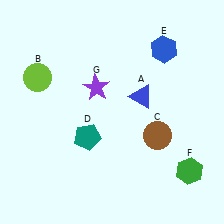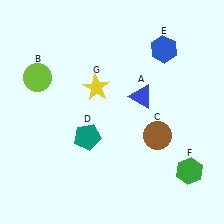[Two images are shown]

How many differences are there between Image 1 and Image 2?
There is 1 difference between the two images.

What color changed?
The star (G) changed from purple in Image 1 to yellow in Image 2.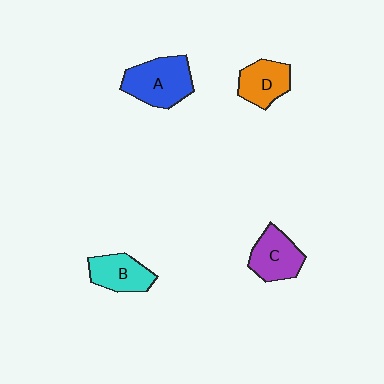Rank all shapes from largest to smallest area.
From largest to smallest: A (blue), C (purple), B (cyan), D (orange).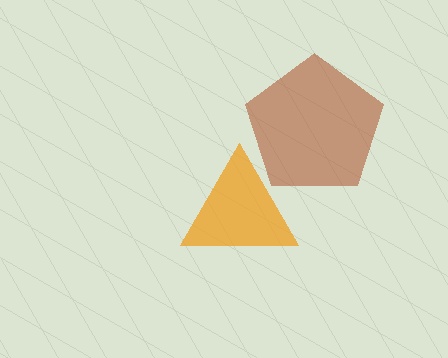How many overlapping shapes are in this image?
There are 2 overlapping shapes in the image.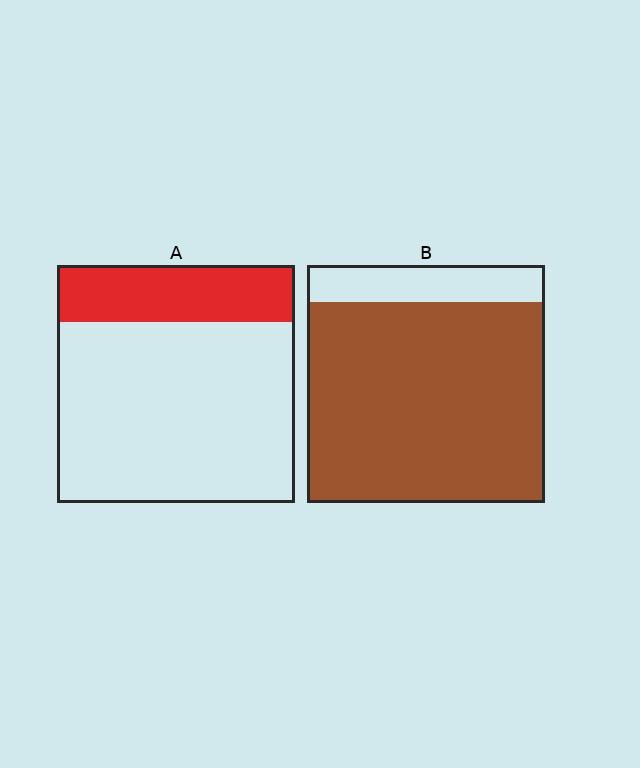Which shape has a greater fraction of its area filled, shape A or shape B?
Shape B.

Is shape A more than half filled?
No.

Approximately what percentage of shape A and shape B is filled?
A is approximately 25% and B is approximately 85%.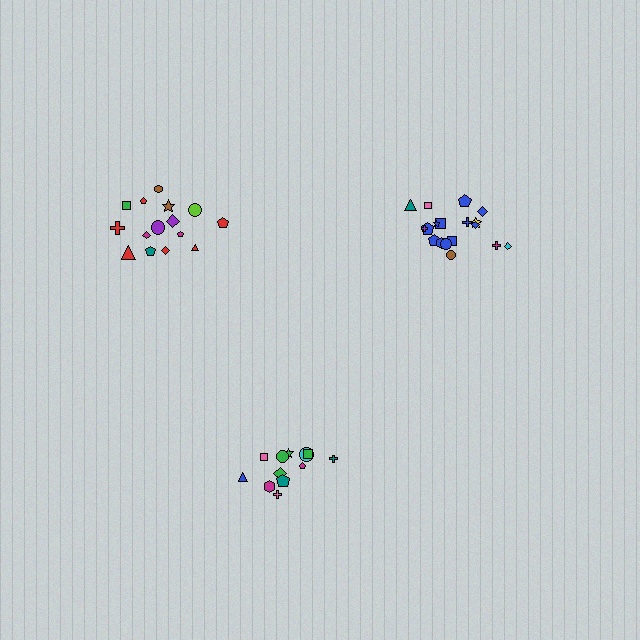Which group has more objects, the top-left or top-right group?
The top-right group.